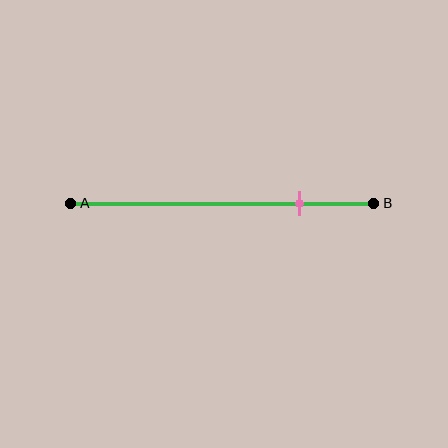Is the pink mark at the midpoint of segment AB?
No, the mark is at about 75% from A, not at the 50% midpoint.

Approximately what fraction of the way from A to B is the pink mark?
The pink mark is approximately 75% of the way from A to B.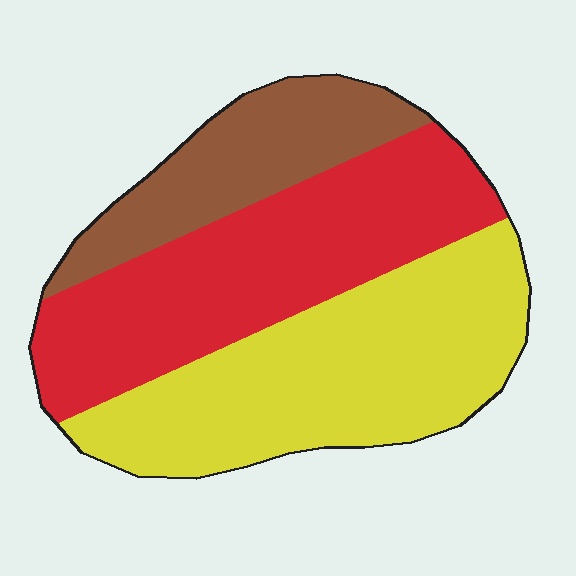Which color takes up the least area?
Brown, at roughly 20%.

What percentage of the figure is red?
Red takes up between a quarter and a half of the figure.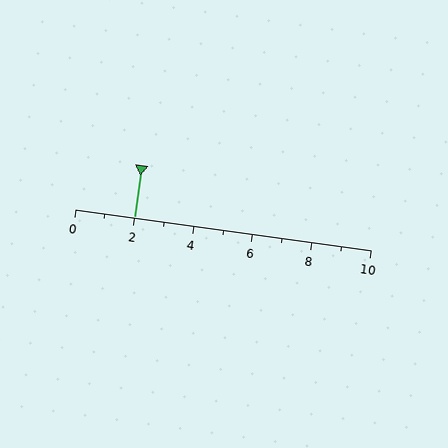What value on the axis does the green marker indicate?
The marker indicates approximately 2.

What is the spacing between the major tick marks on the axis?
The major ticks are spaced 2 apart.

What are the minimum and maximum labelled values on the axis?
The axis runs from 0 to 10.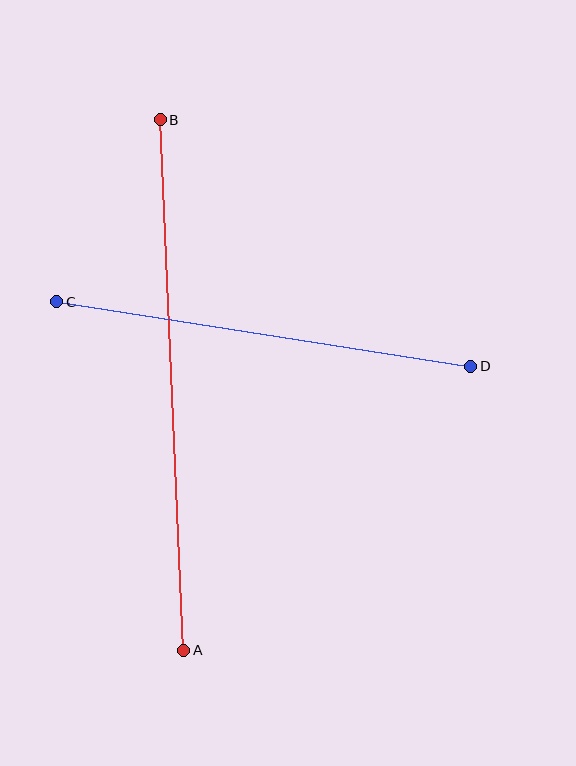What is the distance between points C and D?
The distance is approximately 419 pixels.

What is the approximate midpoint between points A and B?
The midpoint is at approximately (172, 385) pixels.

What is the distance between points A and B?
The distance is approximately 531 pixels.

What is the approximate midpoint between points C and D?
The midpoint is at approximately (264, 334) pixels.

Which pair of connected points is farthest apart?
Points A and B are farthest apart.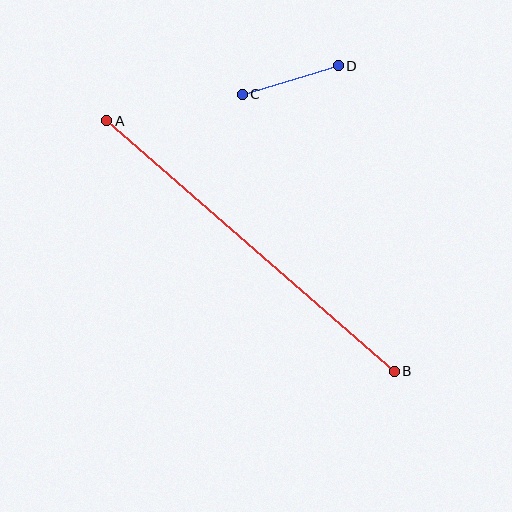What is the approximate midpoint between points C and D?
The midpoint is at approximately (290, 80) pixels.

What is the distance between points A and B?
The distance is approximately 382 pixels.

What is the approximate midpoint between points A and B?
The midpoint is at approximately (250, 246) pixels.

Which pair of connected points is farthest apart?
Points A and B are farthest apart.